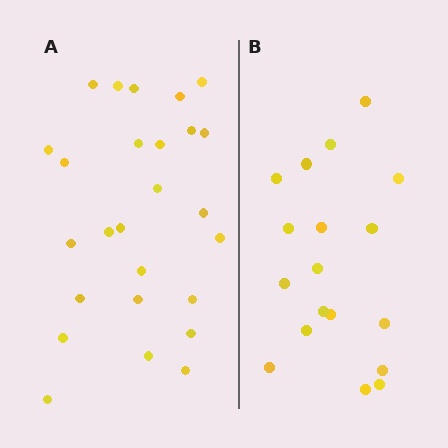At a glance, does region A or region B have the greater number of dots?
Region A (the left region) has more dots.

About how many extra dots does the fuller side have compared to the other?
Region A has roughly 8 or so more dots than region B.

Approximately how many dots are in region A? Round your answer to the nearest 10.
About 30 dots. (The exact count is 26, which rounds to 30.)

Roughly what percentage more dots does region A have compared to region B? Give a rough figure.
About 45% more.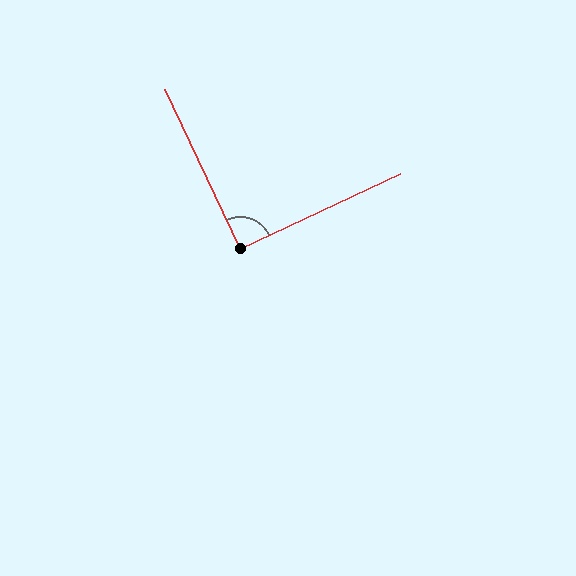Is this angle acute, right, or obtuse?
It is approximately a right angle.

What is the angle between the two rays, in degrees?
Approximately 90 degrees.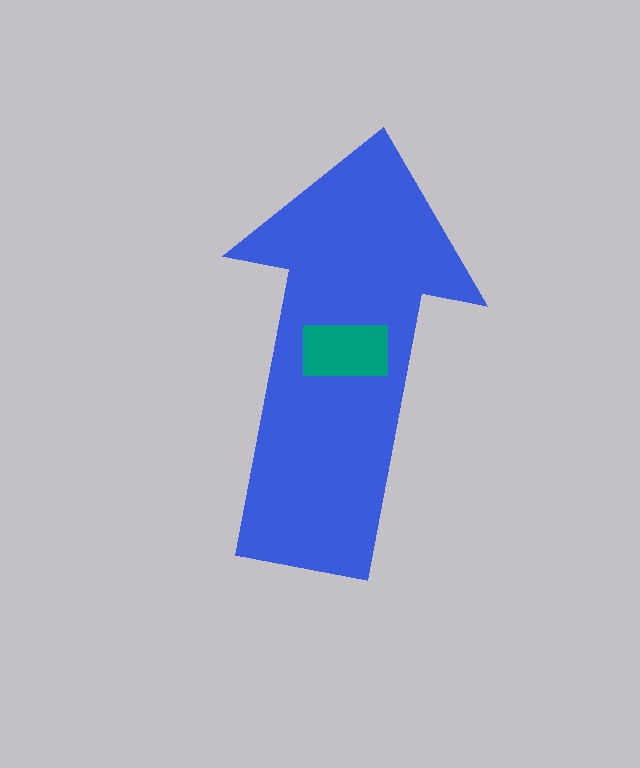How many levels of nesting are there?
2.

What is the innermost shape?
The teal rectangle.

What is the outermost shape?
The blue arrow.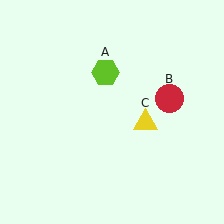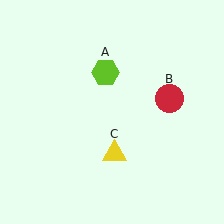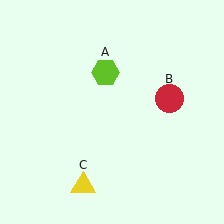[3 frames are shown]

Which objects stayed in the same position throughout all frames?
Lime hexagon (object A) and red circle (object B) remained stationary.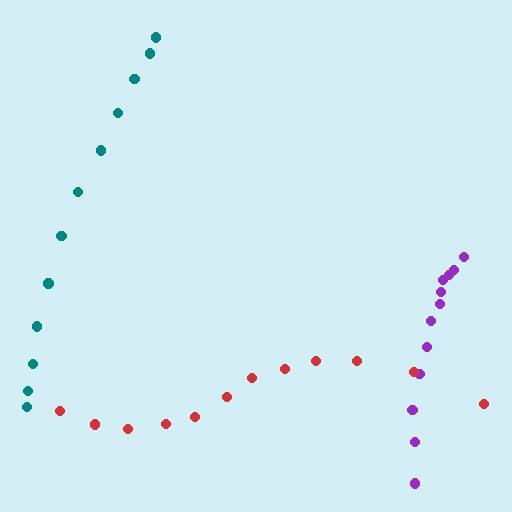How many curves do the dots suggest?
There are 3 distinct paths.